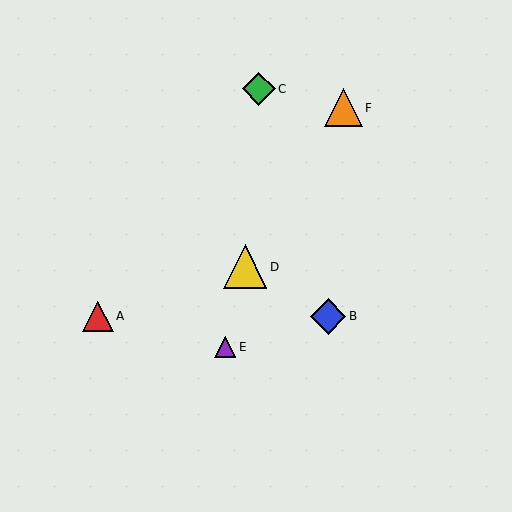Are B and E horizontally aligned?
No, B is at y≈316 and E is at y≈347.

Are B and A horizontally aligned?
Yes, both are at y≈316.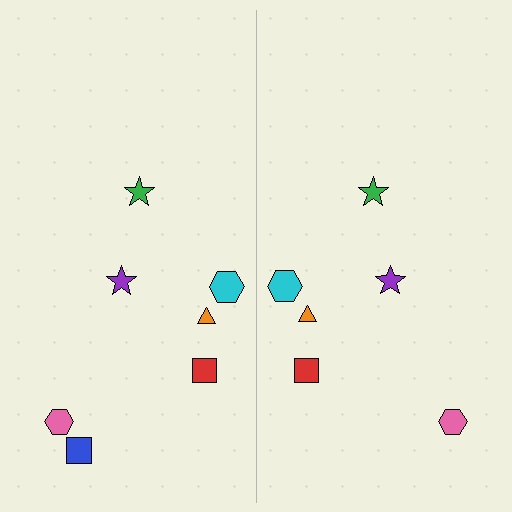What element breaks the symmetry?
A blue square is missing from the right side.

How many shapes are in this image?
There are 13 shapes in this image.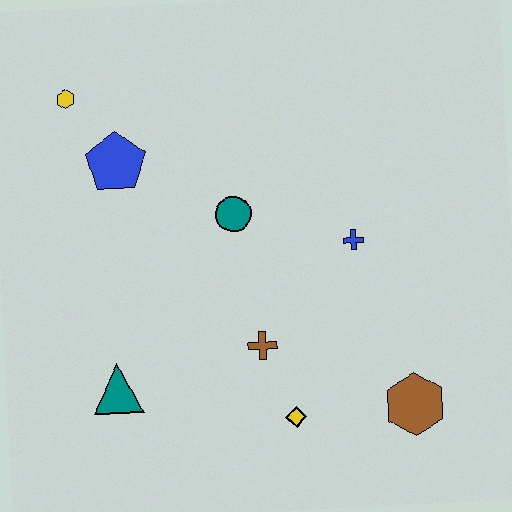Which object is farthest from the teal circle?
The brown hexagon is farthest from the teal circle.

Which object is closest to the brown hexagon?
The yellow diamond is closest to the brown hexagon.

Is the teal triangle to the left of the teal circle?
Yes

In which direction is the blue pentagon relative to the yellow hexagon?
The blue pentagon is below the yellow hexagon.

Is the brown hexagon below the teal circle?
Yes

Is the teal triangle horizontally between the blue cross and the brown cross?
No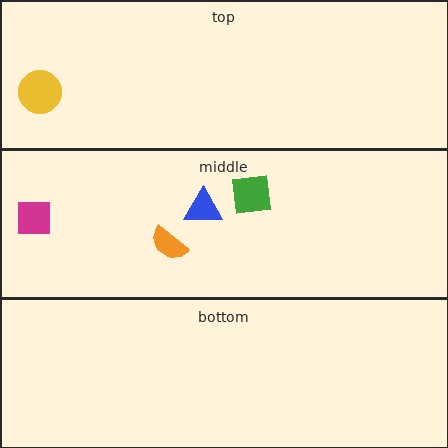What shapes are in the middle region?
The green square, the orange semicircle, the blue triangle, the magenta square.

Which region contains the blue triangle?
The middle region.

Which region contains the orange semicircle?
The middle region.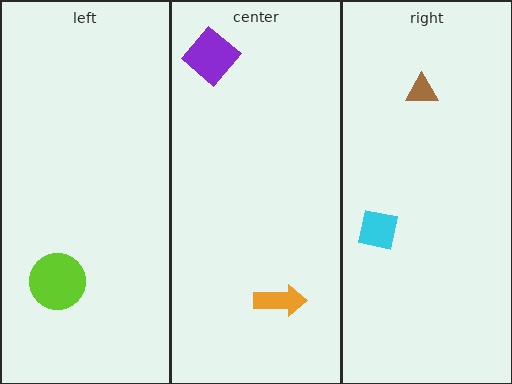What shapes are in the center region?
The purple diamond, the orange arrow.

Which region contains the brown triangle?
The right region.